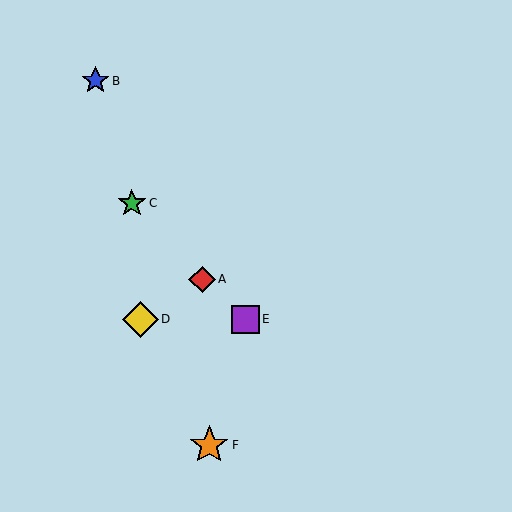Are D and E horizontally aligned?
Yes, both are at y≈319.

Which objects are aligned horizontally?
Objects D, E are aligned horizontally.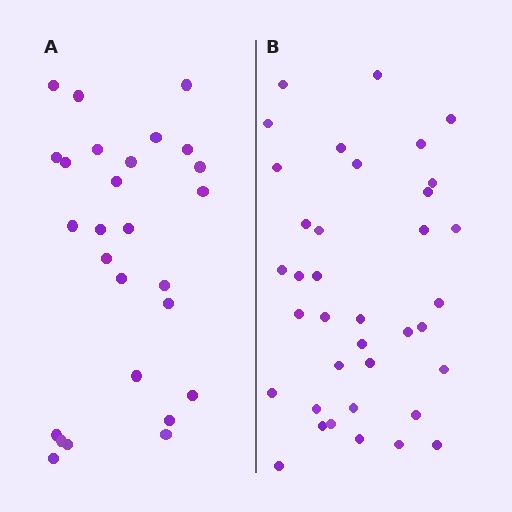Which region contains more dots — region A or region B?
Region B (the right region) has more dots.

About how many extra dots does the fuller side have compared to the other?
Region B has roughly 10 or so more dots than region A.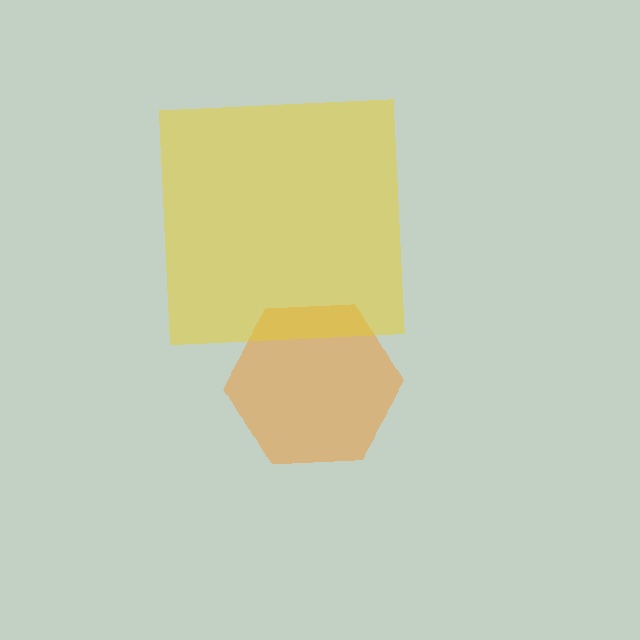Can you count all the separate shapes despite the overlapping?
Yes, there are 2 separate shapes.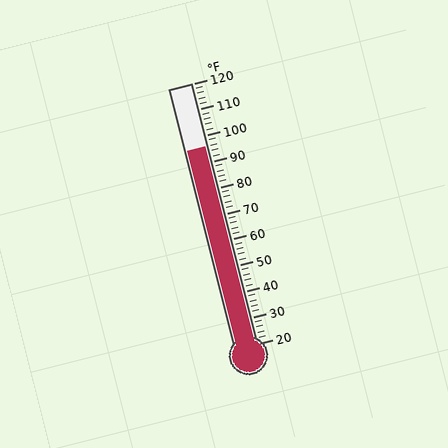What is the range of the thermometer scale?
The thermometer scale ranges from 20°F to 120°F.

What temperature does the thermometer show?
The thermometer shows approximately 96°F.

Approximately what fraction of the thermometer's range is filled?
The thermometer is filled to approximately 75% of its range.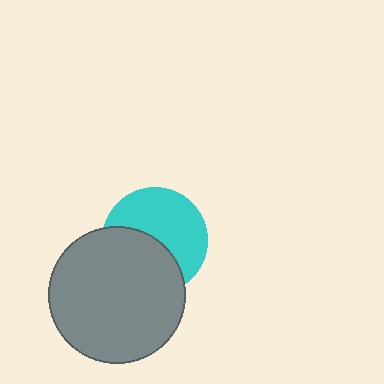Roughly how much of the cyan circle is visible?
About half of it is visible (roughly 55%).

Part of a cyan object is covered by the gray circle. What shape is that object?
It is a circle.